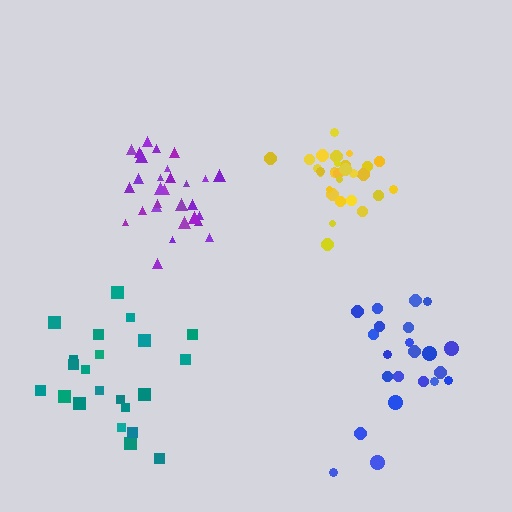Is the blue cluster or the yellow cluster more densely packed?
Yellow.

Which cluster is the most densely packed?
Yellow.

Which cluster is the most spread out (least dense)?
Teal.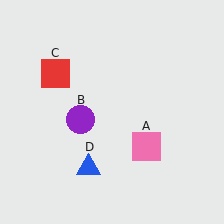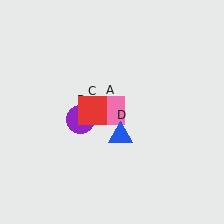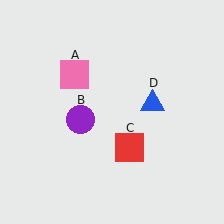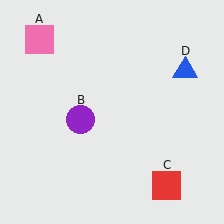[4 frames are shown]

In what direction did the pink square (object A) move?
The pink square (object A) moved up and to the left.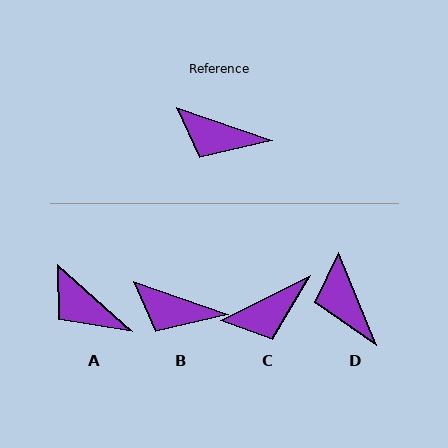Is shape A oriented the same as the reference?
No, it is off by about 23 degrees.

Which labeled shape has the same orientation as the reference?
B.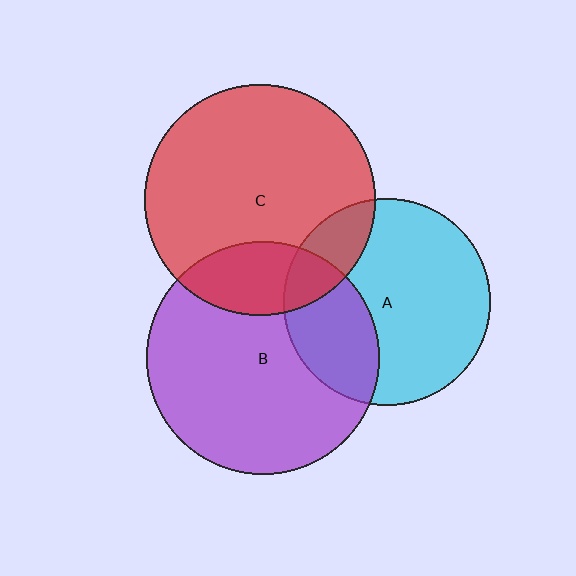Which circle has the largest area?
Circle B (purple).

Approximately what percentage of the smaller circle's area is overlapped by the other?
Approximately 20%.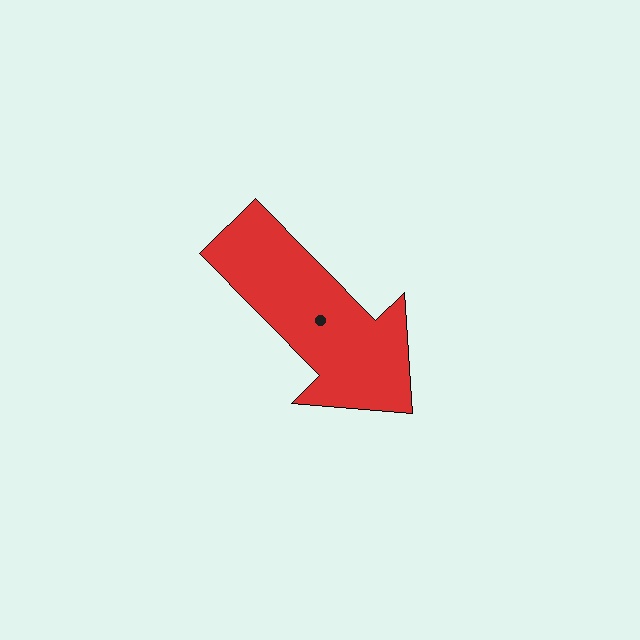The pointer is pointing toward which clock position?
Roughly 5 o'clock.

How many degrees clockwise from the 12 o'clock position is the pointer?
Approximately 135 degrees.